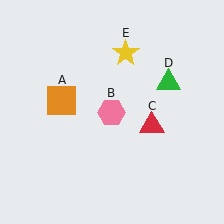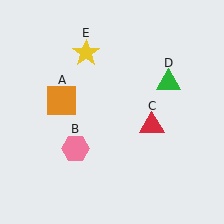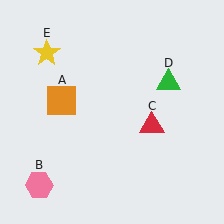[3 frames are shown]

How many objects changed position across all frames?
2 objects changed position: pink hexagon (object B), yellow star (object E).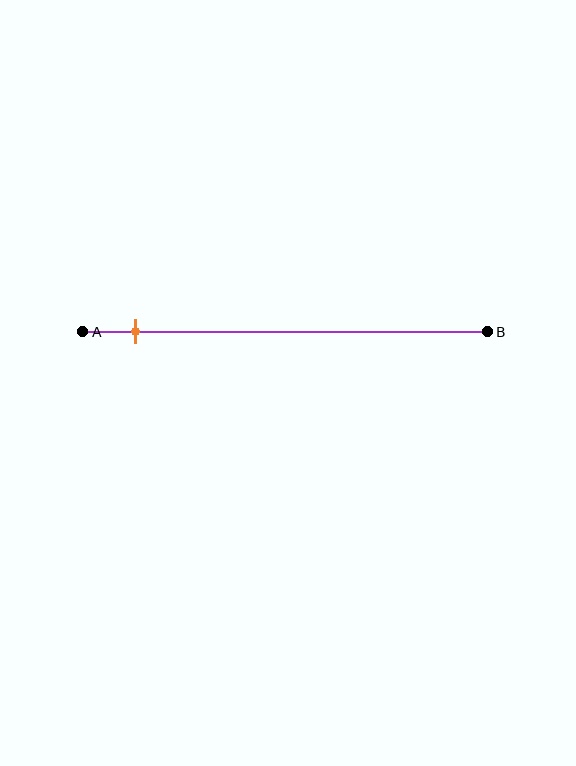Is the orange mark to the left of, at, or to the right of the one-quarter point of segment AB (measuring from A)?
The orange mark is to the left of the one-quarter point of segment AB.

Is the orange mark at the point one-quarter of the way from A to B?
No, the mark is at about 15% from A, not at the 25% one-quarter point.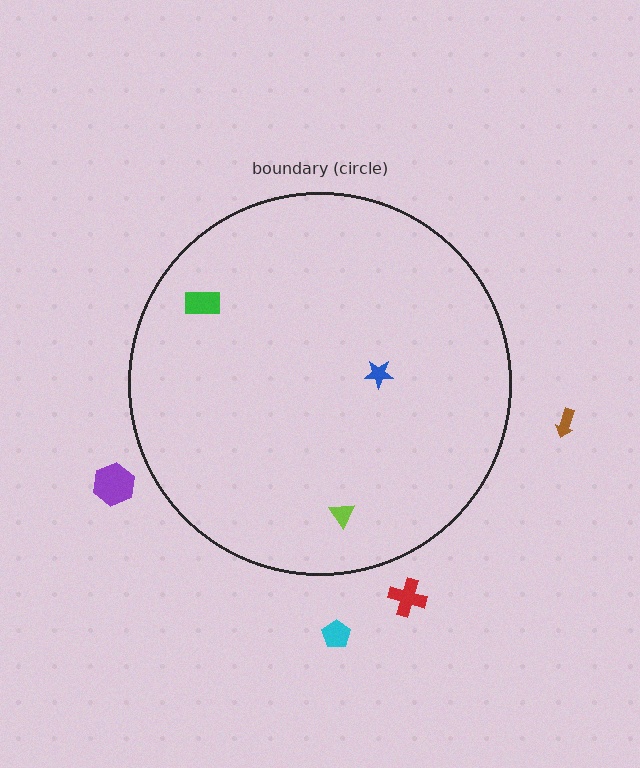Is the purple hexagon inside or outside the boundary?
Outside.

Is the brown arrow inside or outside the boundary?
Outside.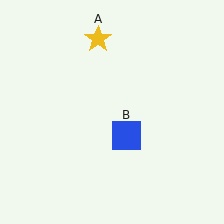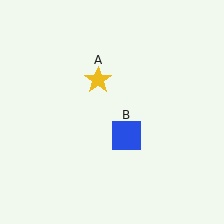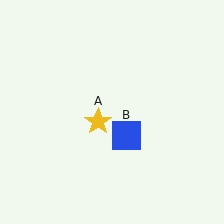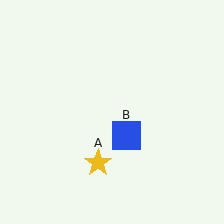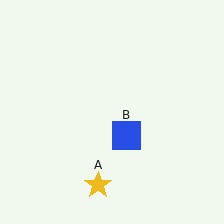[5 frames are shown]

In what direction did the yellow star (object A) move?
The yellow star (object A) moved down.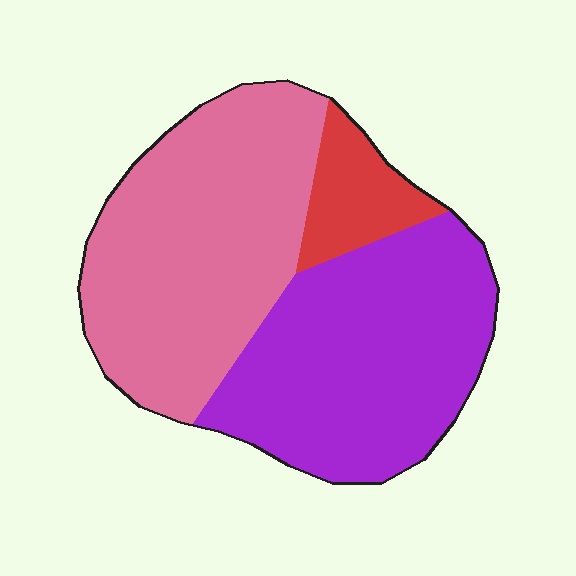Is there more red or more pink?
Pink.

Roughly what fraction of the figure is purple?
Purple covers 44% of the figure.